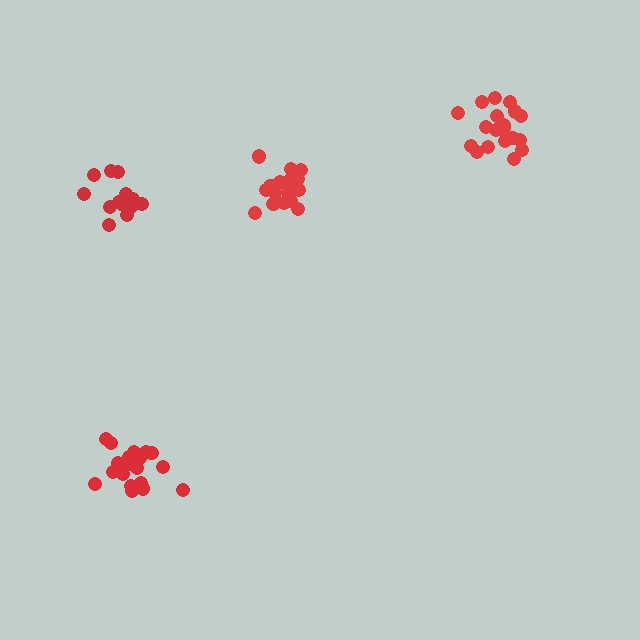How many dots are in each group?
Group 1: 20 dots, Group 2: 18 dots, Group 3: 21 dots, Group 4: 20 dots (79 total).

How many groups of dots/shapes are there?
There are 4 groups.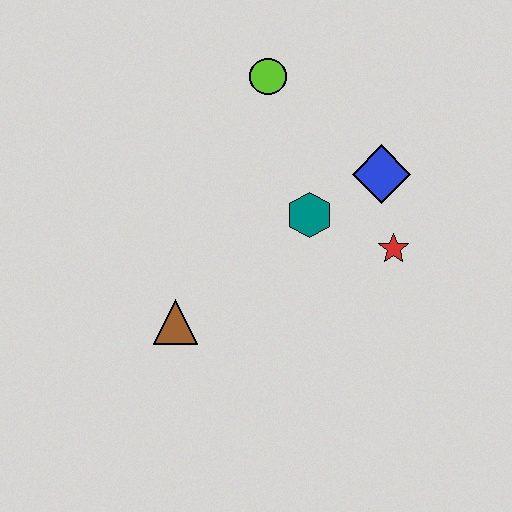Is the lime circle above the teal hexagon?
Yes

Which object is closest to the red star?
The blue diamond is closest to the red star.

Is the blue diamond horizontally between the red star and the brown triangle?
Yes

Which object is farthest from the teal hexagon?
The brown triangle is farthest from the teal hexagon.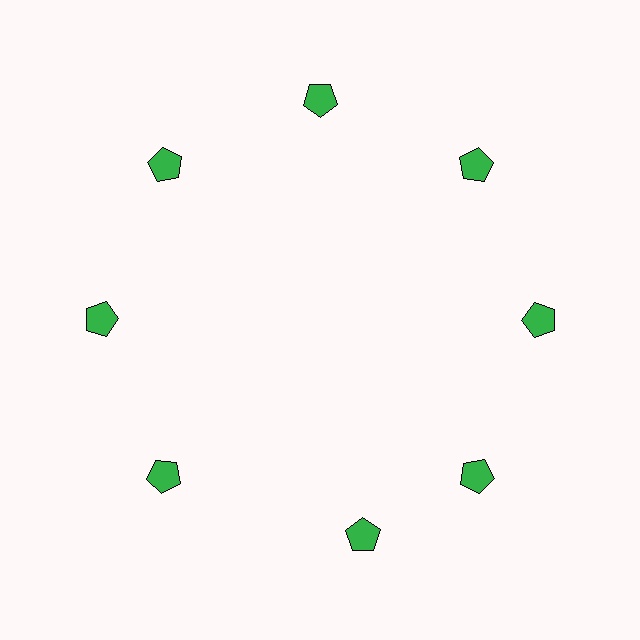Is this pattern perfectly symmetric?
No. The 8 green pentagons are arranged in a ring, but one element near the 6 o'clock position is rotated out of alignment along the ring, breaking the 8-fold rotational symmetry.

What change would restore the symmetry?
The symmetry would be restored by rotating it back into even spacing with its neighbors so that all 8 pentagons sit at equal angles and equal distance from the center.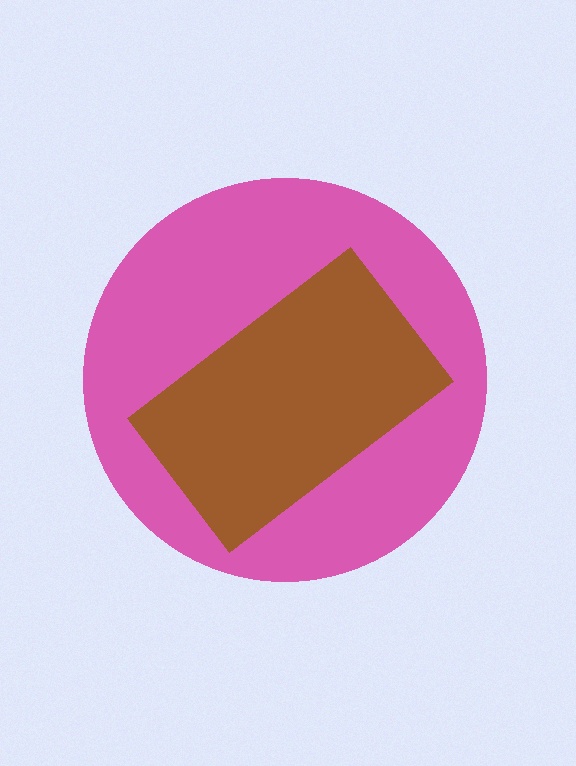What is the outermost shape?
The pink circle.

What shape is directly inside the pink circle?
The brown rectangle.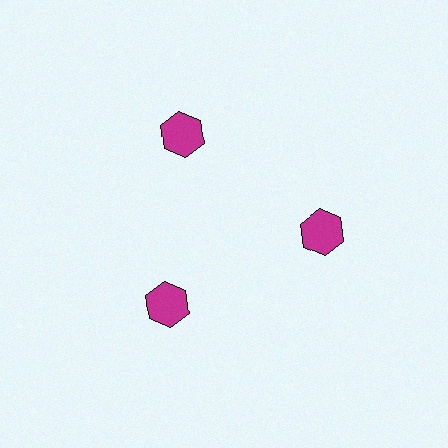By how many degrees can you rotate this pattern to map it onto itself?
The pattern maps onto itself every 120 degrees of rotation.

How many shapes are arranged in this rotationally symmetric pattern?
There are 3 shapes, arranged in 3 groups of 1.